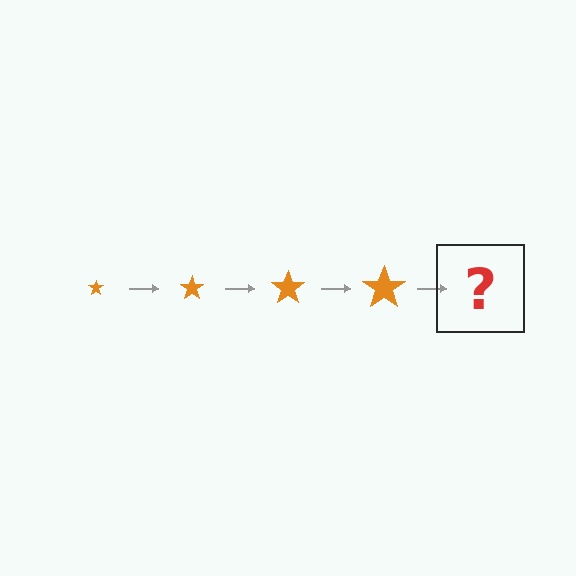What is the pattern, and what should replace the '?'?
The pattern is that the star gets progressively larger each step. The '?' should be an orange star, larger than the previous one.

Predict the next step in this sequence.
The next step is an orange star, larger than the previous one.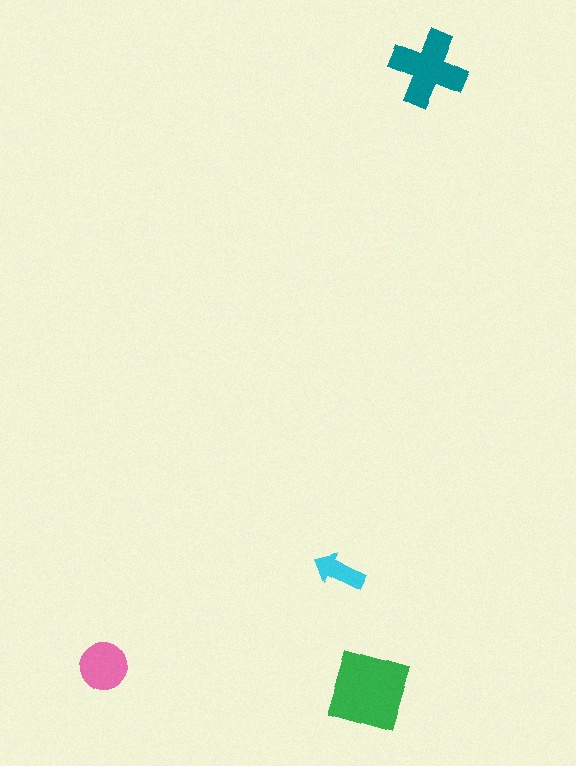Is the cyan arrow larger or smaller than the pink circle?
Smaller.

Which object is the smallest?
The cyan arrow.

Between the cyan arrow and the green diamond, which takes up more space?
The green diamond.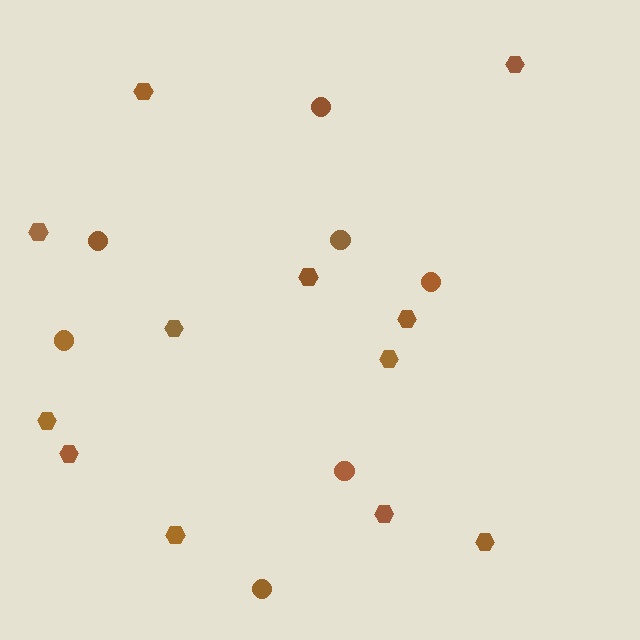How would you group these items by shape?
There are 2 groups: one group of hexagons (12) and one group of circles (7).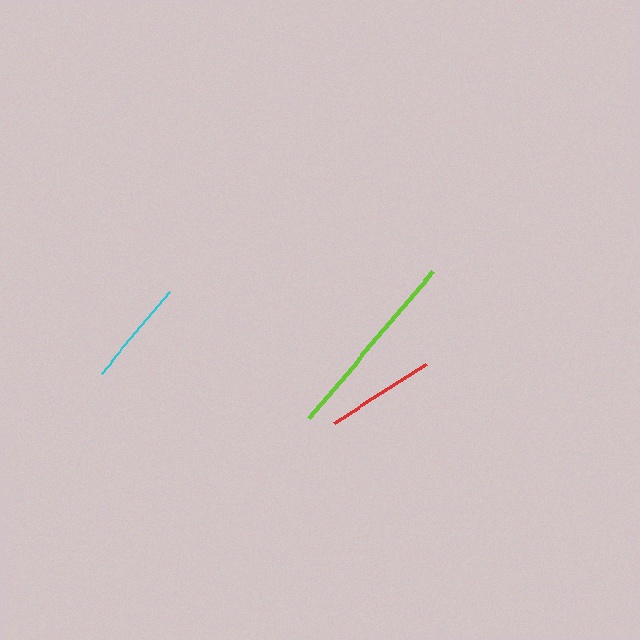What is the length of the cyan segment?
The cyan segment is approximately 106 pixels long.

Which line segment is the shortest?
The cyan line is the shortest at approximately 106 pixels.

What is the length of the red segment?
The red segment is approximately 109 pixels long.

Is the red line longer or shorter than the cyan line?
The red line is longer than the cyan line.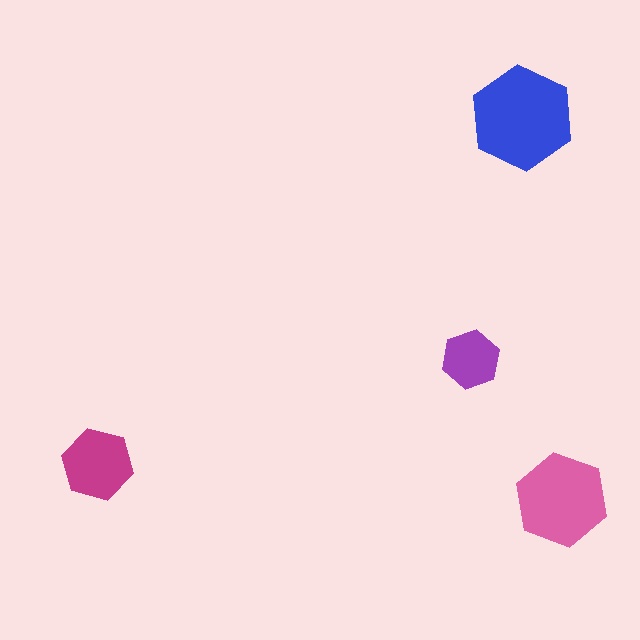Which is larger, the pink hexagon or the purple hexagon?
The pink one.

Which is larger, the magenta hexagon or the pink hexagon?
The pink one.